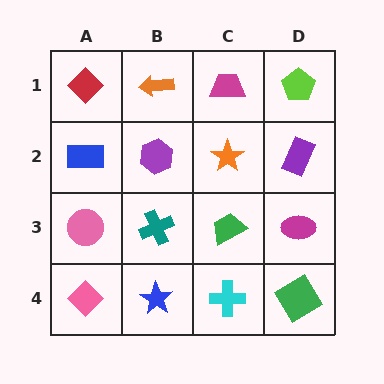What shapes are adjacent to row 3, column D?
A purple rectangle (row 2, column D), a green diamond (row 4, column D), a green trapezoid (row 3, column C).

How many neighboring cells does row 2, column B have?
4.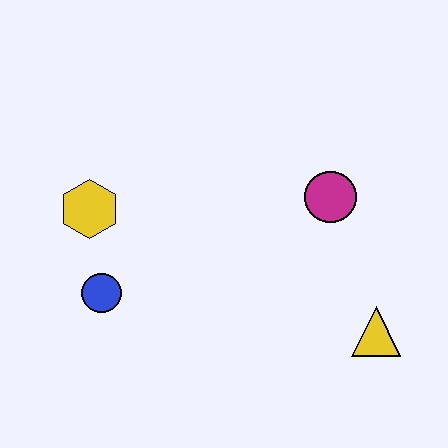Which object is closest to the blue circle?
The yellow hexagon is closest to the blue circle.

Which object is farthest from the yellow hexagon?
The yellow triangle is farthest from the yellow hexagon.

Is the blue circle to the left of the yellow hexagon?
No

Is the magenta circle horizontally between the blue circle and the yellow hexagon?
No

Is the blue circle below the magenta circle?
Yes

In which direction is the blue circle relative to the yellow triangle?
The blue circle is to the left of the yellow triangle.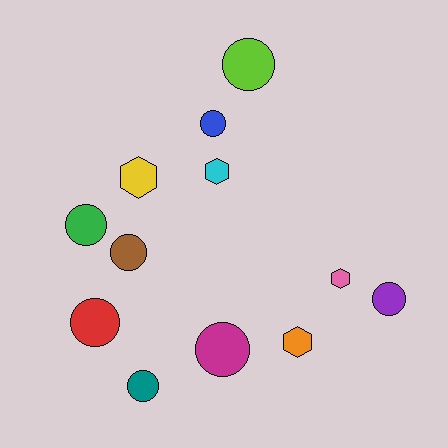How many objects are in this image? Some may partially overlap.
There are 12 objects.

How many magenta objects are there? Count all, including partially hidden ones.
There is 1 magenta object.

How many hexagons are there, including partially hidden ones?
There are 4 hexagons.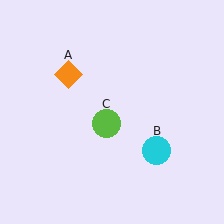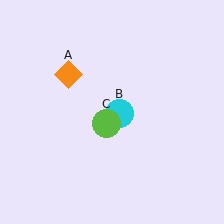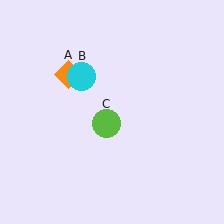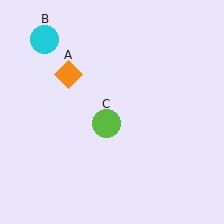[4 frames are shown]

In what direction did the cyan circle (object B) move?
The cyan circle (object B) moved up and to the left.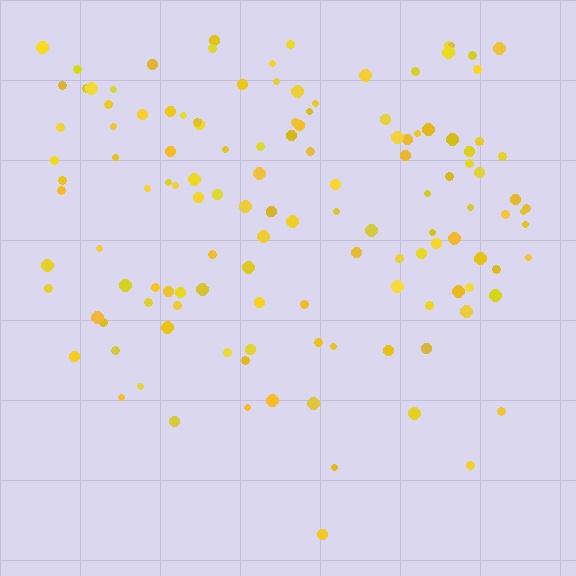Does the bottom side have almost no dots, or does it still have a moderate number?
Still a moderate number, just noticeably fewer than the top.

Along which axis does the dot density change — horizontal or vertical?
Vertical.